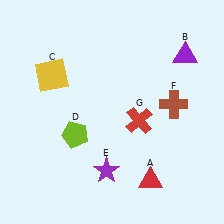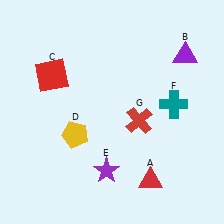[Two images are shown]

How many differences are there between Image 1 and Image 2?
There are 3 differences between the two images.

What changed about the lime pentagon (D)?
In Image 1, D is lime. In Image 2, it changed to yellow.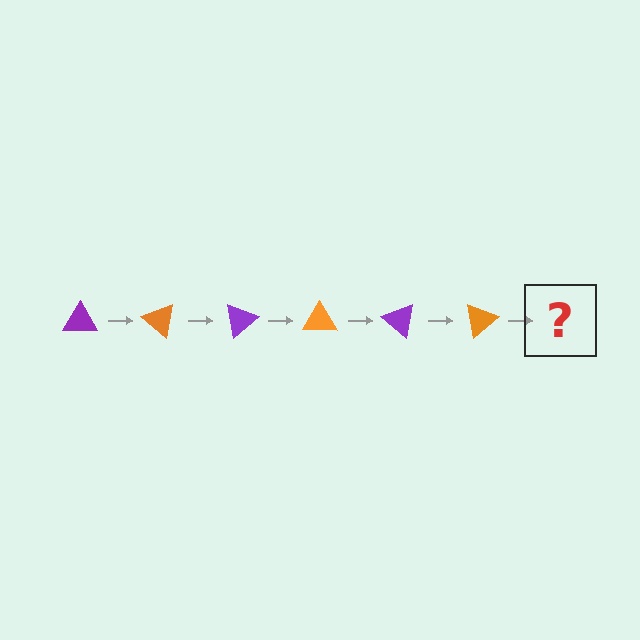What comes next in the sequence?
The next element should be a purple triangle, rotated 240 degrees from the start.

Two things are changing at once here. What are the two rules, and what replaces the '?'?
The two rules are that it rotates 40 degrees each step and the color cycles through purple and orange. The '?' should be a purple triangle, rotated 240 degrees from the start.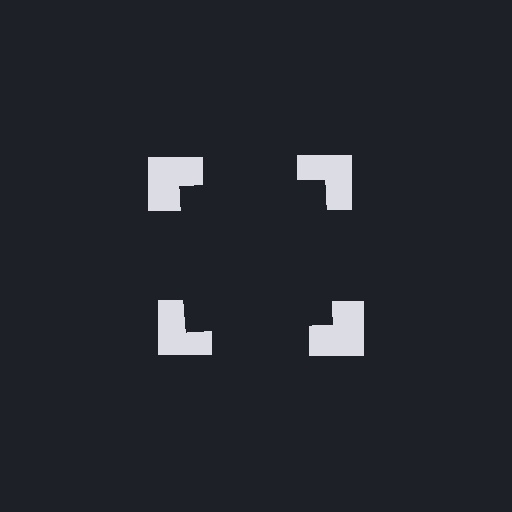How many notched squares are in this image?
There are 4 — one at each vertex of the illusory square.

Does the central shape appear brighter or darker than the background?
It typically appears slightly darker than the background, even though no actual brightness change is drawn.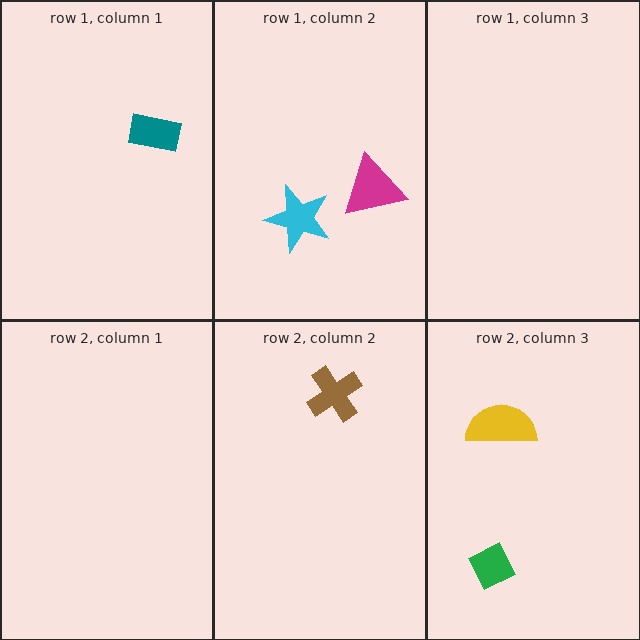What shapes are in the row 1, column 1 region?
The teal rectangle.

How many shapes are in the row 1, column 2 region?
2.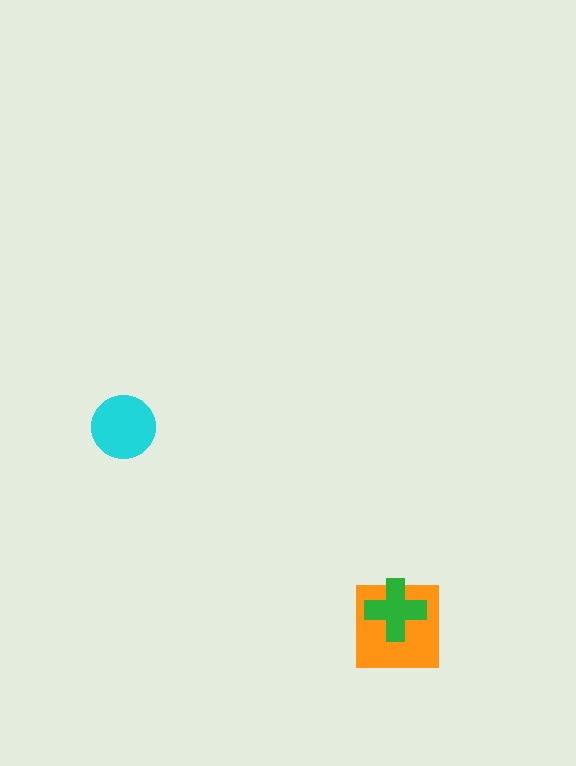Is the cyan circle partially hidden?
No, no other shape covers it.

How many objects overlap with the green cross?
1 object overlaps with the green cross.